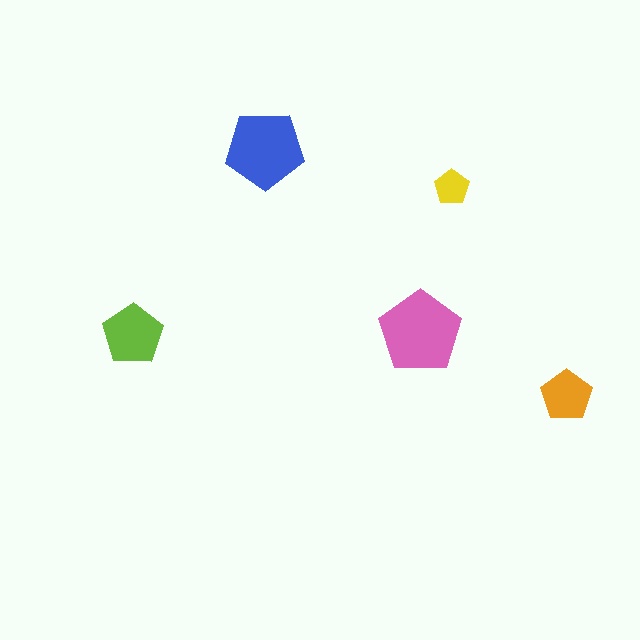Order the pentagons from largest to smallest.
the pink one, the blue one, the lime one, the orange one, the yellow one.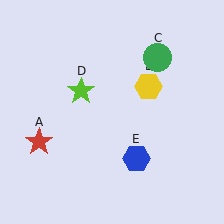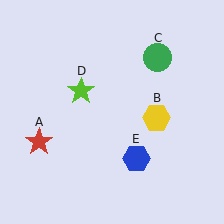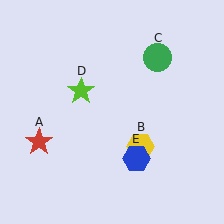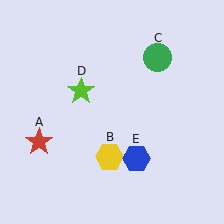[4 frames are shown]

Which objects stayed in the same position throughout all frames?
Red star (object A) and green circle (object C) and lime star (object D) and blue hexagon (object E) remained stationary.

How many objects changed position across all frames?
1 object changed position: yellow hexagon (object B).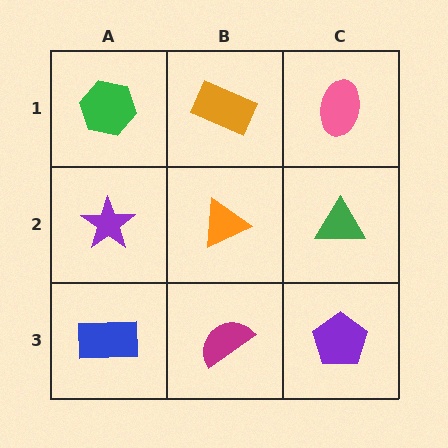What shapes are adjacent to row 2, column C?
A pink ellipse (row 1, column C), a purple pentagon (row 3, column C), an orange triangle (row 2, column B).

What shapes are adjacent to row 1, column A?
A purple star (row 2, column A), an orange rectangle (row 1, column B).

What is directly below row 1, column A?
A purple star.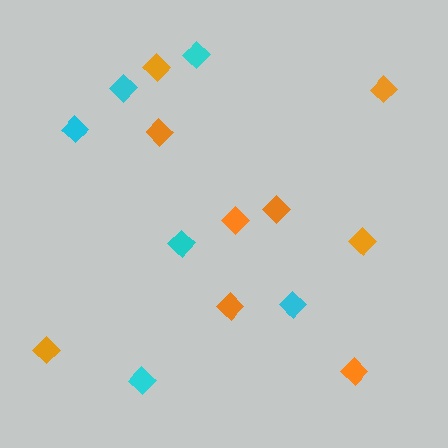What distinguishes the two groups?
There are 2 groups: one group of orange diamonds (9) and one group of cyan diamonds (6).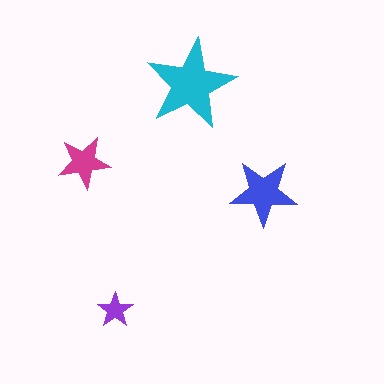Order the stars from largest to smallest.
the cyan one, the blue one, the magenta one, the purple one.